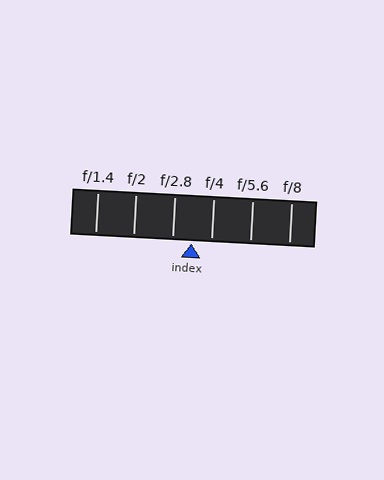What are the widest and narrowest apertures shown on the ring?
The widest aperture shown is f/1.4 and the narrowest is f/8.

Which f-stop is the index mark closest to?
The index mark is closest to f/2.8.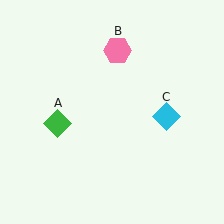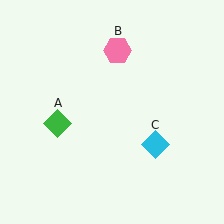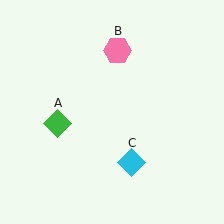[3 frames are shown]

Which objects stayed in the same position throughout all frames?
Green diamond (object A) and pink hexagon (object B) remained stationary.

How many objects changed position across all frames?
1 object changed position: cyan diamond (object C).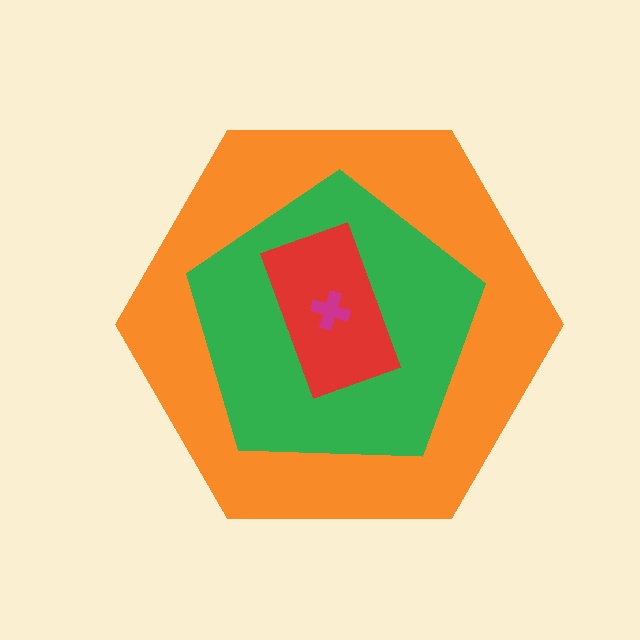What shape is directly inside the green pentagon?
The red rectangle.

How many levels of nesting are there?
4.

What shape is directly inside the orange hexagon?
The green pentagon.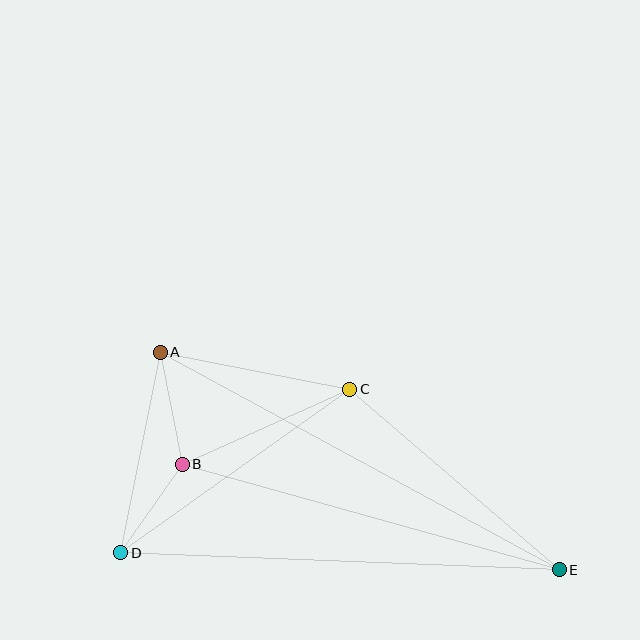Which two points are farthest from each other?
Points A and E are farthest from each other.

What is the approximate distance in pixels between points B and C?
The distance between B and C is approximately 183 pixels.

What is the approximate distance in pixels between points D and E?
The distance between D and E is approximately 439 pixels.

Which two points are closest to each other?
Points B and D are closest to each other.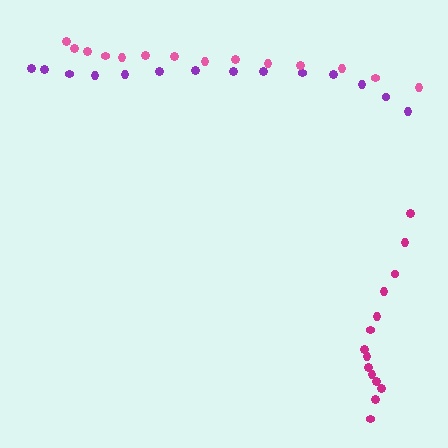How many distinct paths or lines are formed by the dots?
There are 3 distinct paths.